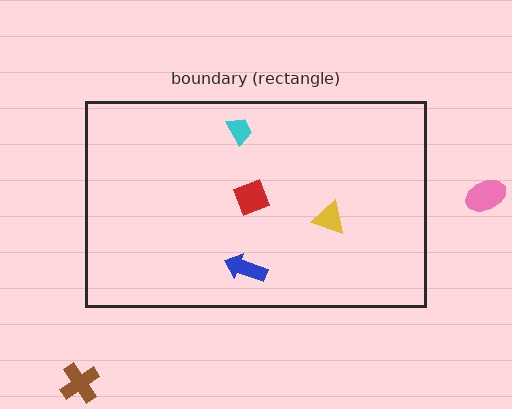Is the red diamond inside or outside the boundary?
Inside.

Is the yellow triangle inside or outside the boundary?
Inside.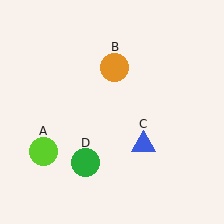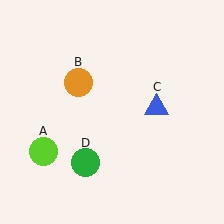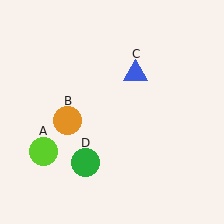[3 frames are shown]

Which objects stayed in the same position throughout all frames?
Lime circle (object A) and green circle (object D) remained stationary.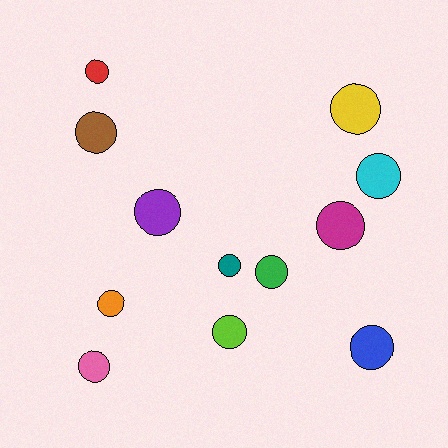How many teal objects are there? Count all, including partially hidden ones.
There is 1 teal object.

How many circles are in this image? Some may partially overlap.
There are 12 circles.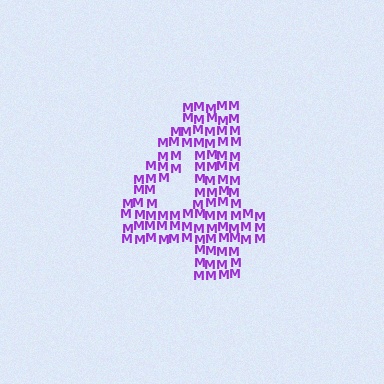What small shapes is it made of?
It is made of small letter M's.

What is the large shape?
The large shape is the digit 4.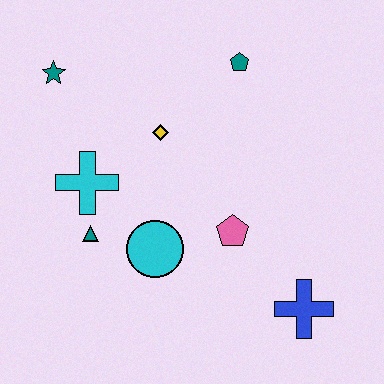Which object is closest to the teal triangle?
The cyan cross is closest to the teal triangle.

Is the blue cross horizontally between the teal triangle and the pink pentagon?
No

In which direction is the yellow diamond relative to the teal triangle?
The yellow diamond is above the teal triangle.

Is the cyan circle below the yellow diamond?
Yes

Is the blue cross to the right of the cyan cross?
Yes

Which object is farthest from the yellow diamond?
The blue cross is farthest from the yellow diamond.